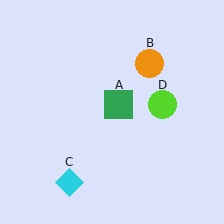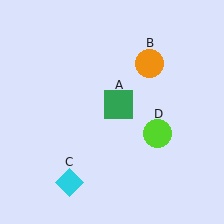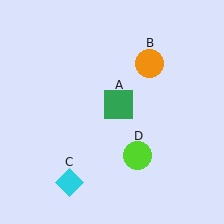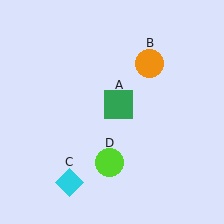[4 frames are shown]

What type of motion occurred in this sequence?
The lime circle (object D) rotated clockwise around the center of the scene.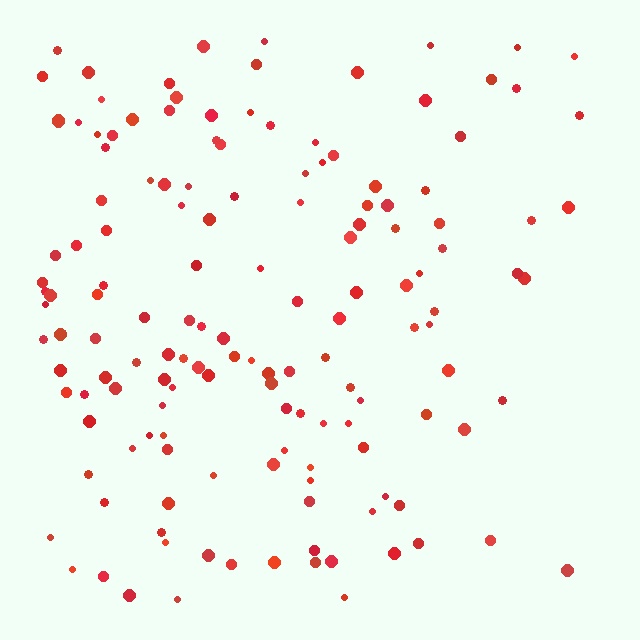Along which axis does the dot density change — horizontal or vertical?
Horizontal.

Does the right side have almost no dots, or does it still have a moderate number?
Still a moderate number, just noticeably fewer than the left.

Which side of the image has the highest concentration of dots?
The left.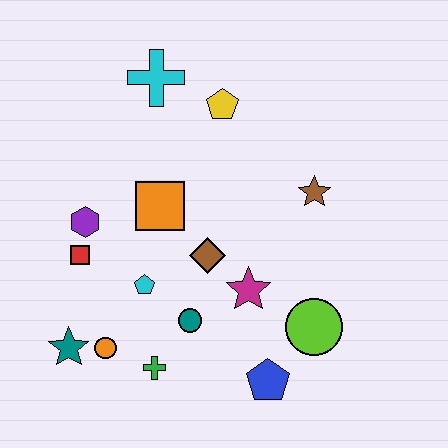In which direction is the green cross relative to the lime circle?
The green cross is to the left of the lime circle.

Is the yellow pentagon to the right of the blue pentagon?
No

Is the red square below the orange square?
Yes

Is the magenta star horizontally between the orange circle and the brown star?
Yes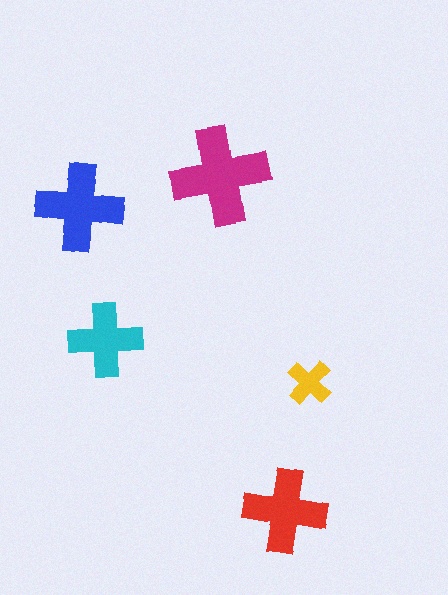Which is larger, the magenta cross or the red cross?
The magenta one.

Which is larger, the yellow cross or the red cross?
The red one.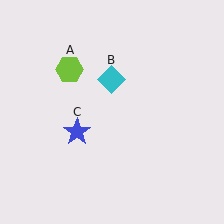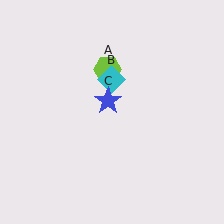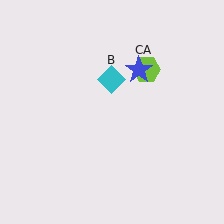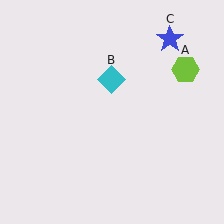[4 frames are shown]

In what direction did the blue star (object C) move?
The blue star (object C) moved up and to the right.